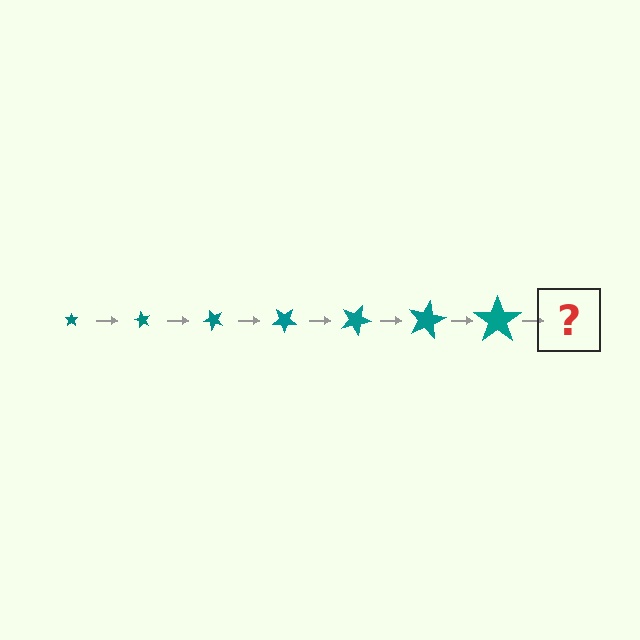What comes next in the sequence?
The next element should be a star, larger than the previous one and rotated 420 degrees from the start.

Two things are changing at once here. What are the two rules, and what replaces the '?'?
The two rules are that the star grows larger each step and it rotates 60 degrees each step. The '?' should be a star, larger than the previous one and rotated 420 degrees from the start.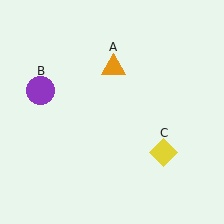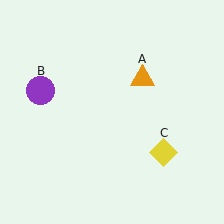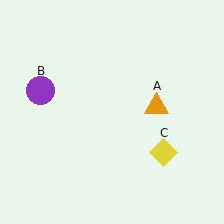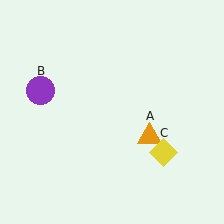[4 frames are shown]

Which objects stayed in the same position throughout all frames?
Purple circle (object B) and yellow diamond (object C) remained stationary.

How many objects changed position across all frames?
1 object changed position: orange triangle (object A).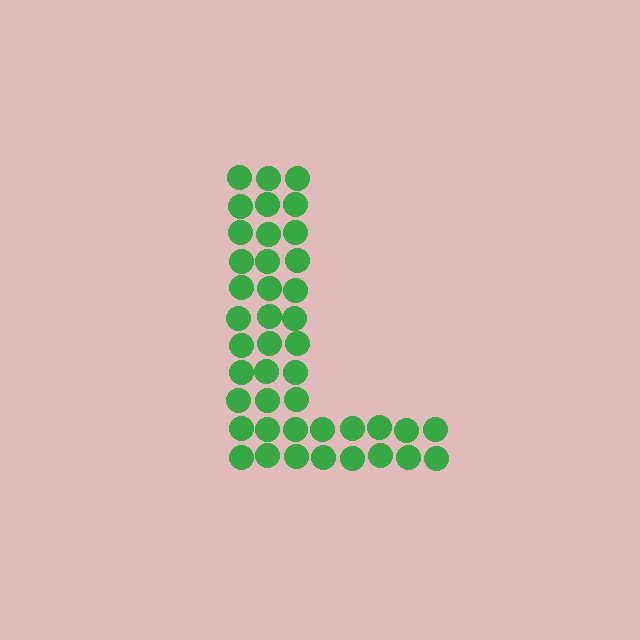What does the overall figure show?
The overall figure shows the letter L.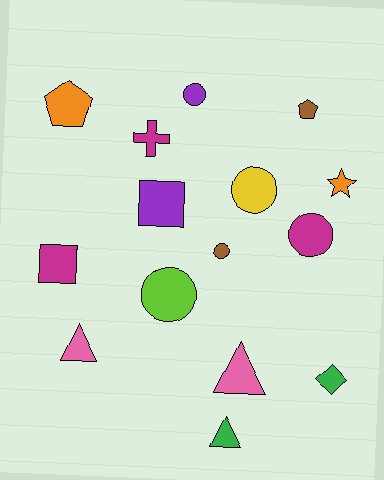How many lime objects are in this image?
There is 1 lime object.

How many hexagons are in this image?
There are no hexagons.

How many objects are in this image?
There are 15 objects.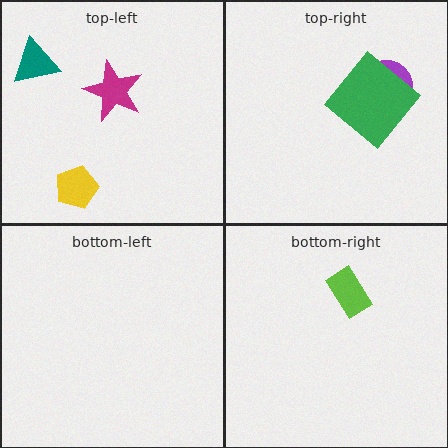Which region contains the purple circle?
The top-right region.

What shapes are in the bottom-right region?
The lime rectangle.